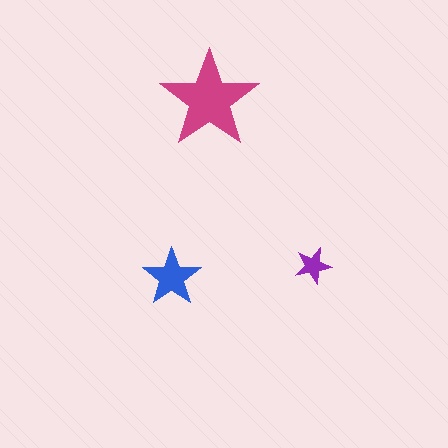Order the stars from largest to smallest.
the magenta one, the blue one, the purple one.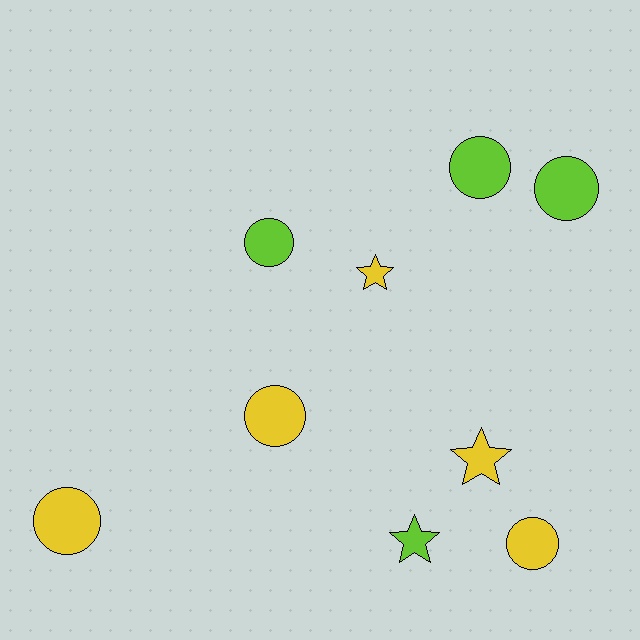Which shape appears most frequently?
Circle, with 6 objects.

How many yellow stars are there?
There are 2 yellow stars.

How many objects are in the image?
There are 9 objects.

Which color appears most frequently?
Yellow, with 5 objects.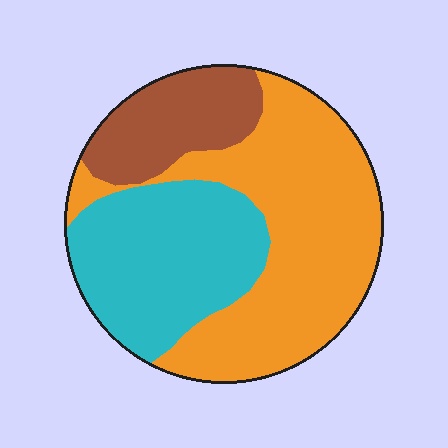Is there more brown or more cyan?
Cyan.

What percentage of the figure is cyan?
Cyan takes up about one third (1/3) of the figure.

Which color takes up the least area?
Brown, at roughly 20%.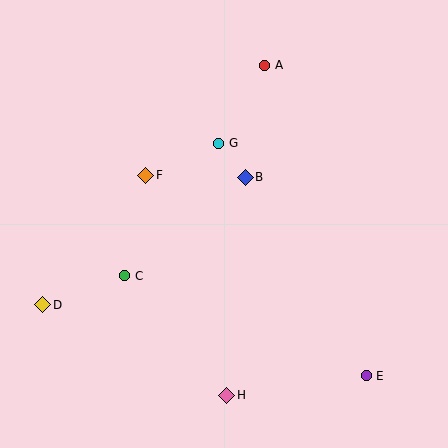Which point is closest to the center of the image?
Point B at (245, 177) is closest to the center.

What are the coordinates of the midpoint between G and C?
The midpoint between G and C is at (172, 210).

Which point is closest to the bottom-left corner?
Point D is closest to the bottom-left corner.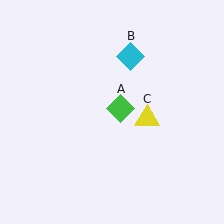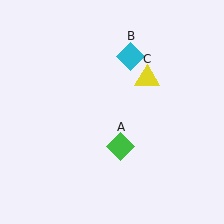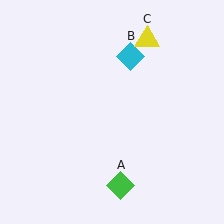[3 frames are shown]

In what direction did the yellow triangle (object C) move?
The yellow triangle (object C) moved up.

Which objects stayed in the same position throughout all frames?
Cyan diamond (object B) remained stationary.